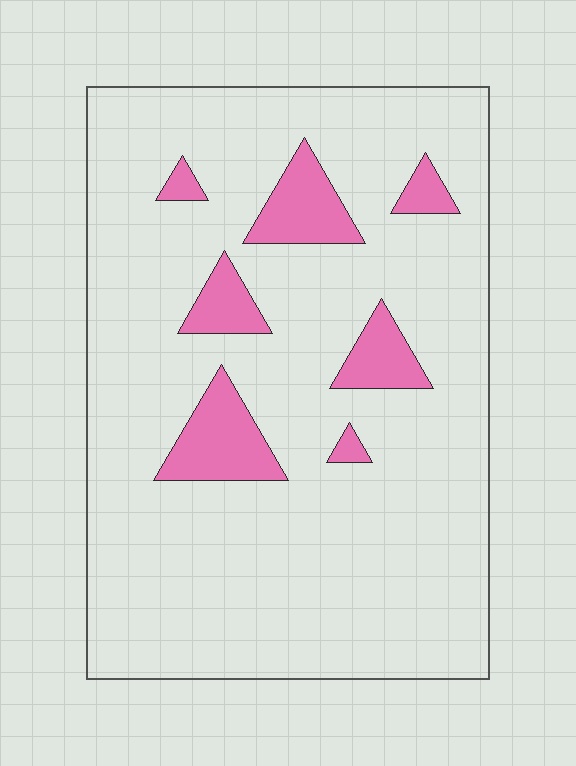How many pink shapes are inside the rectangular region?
7.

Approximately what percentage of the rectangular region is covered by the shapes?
Approximately 10%.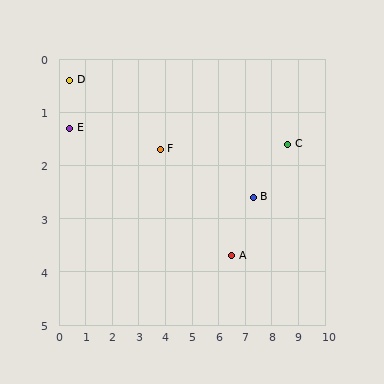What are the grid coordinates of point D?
Point D is at approximately (0.4, 0.4).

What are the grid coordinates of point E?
Point E is at approximately (0.4, 1.3).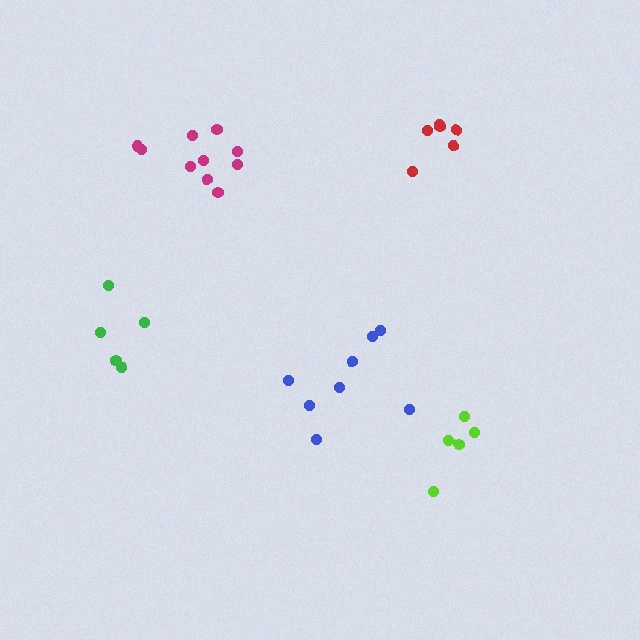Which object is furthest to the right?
The lime cluster is rightmost.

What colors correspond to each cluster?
The clusters are colored: magenta, blue, lime, green, red.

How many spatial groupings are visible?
There are 5 spatial groupings.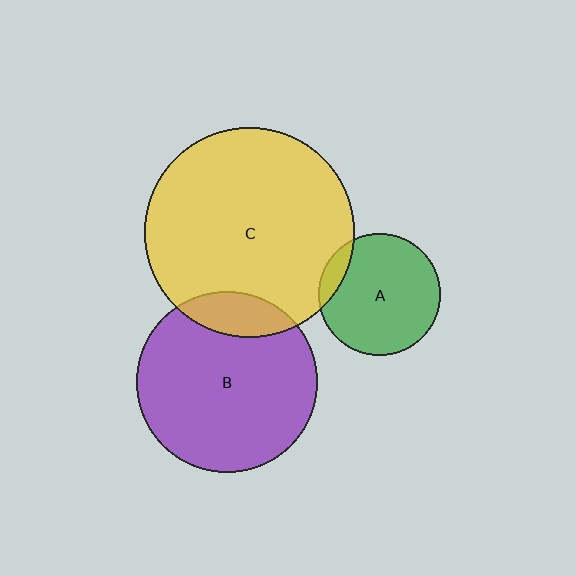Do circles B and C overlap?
Yes.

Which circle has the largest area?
Circle C (yellow).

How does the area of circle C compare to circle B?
Approximately 1.3 times.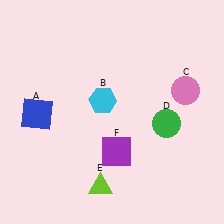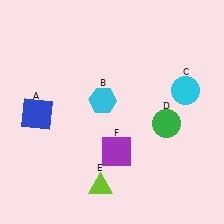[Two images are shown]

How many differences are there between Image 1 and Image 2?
There is 1 difference between the two images.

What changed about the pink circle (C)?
In Image 1, C is pink. In Image 2, it changed to cyan.